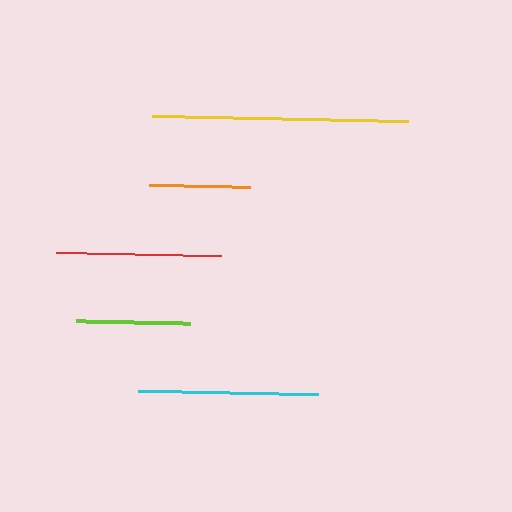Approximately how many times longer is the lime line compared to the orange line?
The lime line is approximately 1.1 times the length of the orange line.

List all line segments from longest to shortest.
From longest to shortest: yellow, cyan, red, lime, orange.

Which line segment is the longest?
The yellow line is the longest at approximately 256 pixels.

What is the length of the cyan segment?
The cyan segment is approximately 180 pixels long.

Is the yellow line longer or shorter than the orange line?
The yellow line is longer than the orange line.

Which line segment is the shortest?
The orange line is the shortest at approximately 101 pixels.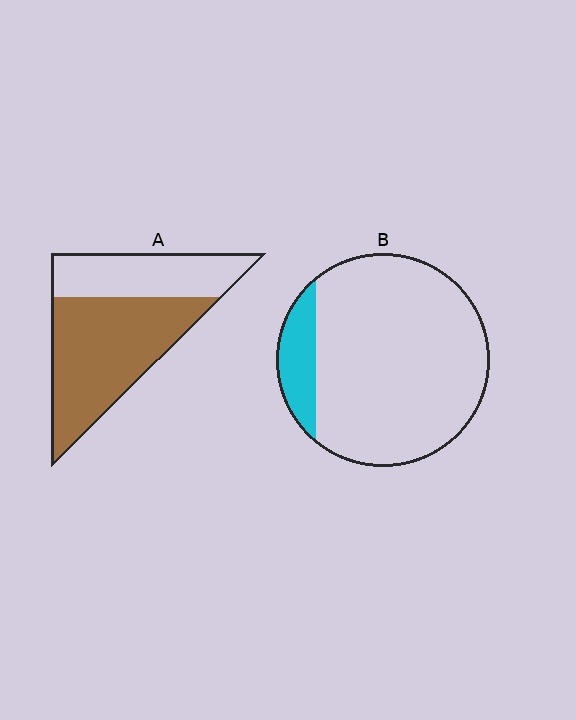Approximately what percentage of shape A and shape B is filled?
A is approximately 65% and B is approximately 15%.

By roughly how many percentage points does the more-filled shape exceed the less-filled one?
By roughly 50 percentage points (A over B).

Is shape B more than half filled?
No.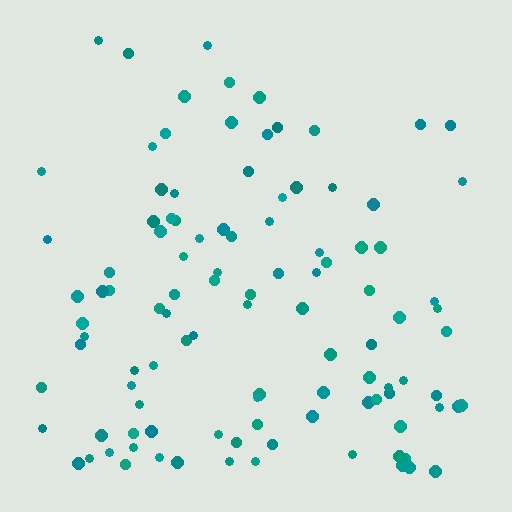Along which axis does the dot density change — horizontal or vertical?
Vertical.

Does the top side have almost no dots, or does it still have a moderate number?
Still a moderate number, just noticeably fewer than the bottom.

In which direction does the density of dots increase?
From top to bottom, with the bottom side densest.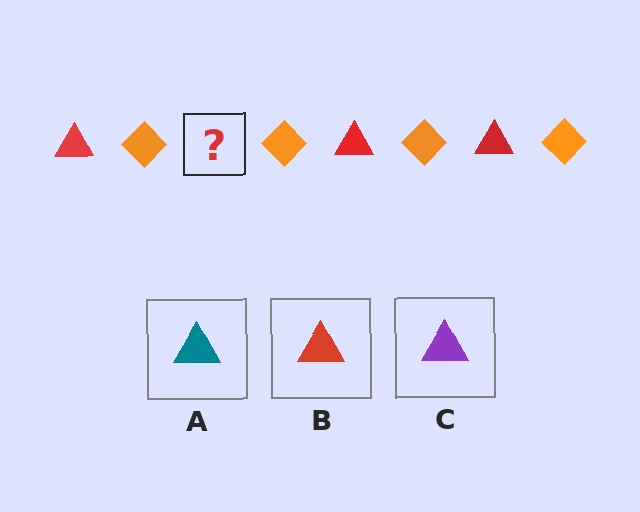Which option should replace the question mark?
Option B.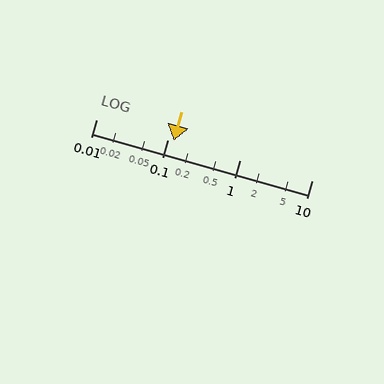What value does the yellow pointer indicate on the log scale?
The pointer indicates approximately 0.12.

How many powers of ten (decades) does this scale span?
The scale spans 3 decades, from 0.01 to 10.